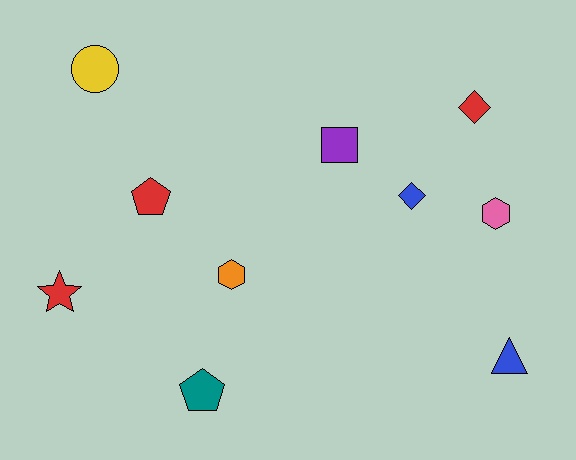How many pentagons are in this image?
There are 2 pentagons.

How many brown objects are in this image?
There are no brown objects.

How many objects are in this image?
There are 10 objects.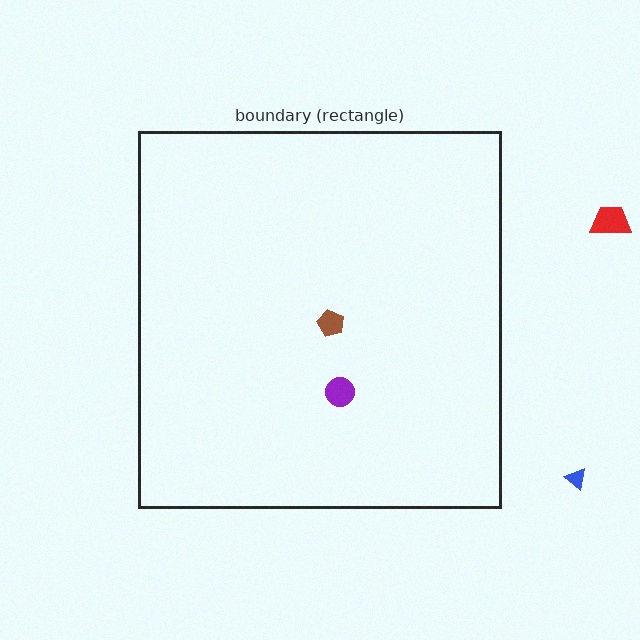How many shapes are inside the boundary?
2 inside, 2 outside.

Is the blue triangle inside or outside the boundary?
Outside.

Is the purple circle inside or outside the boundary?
Inside.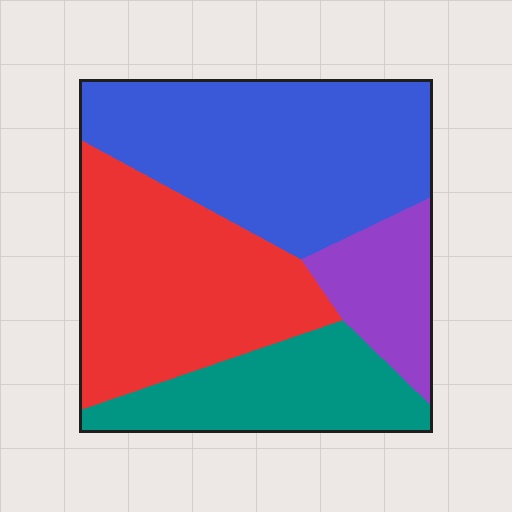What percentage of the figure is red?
Red takes up about one third (1/3) of the figure.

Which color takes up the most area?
Blue, at roughly 35%.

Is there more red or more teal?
Red.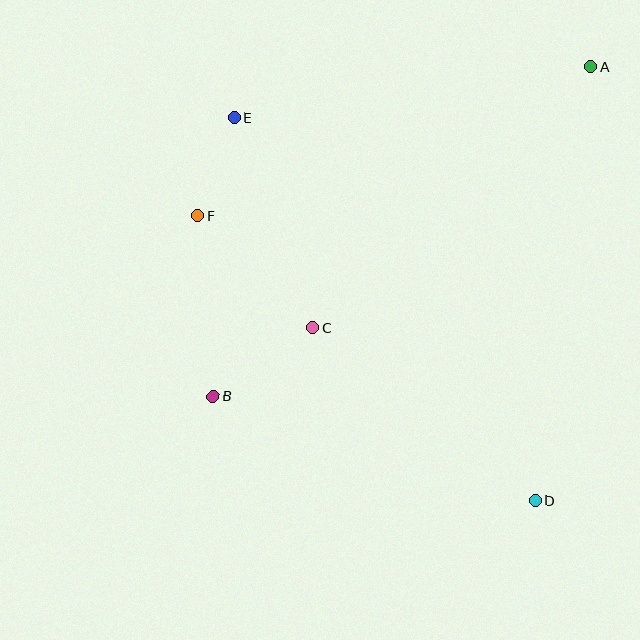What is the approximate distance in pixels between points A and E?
The distance between A and E is approximately 360 pixels.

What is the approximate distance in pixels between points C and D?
The distance between C and D is approximately 282 pixels.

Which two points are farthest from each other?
Points A and B are farthest from each other.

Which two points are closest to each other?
Points E and F are closest to each other.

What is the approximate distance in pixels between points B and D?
The distance between B and D is approximately 339 pixels.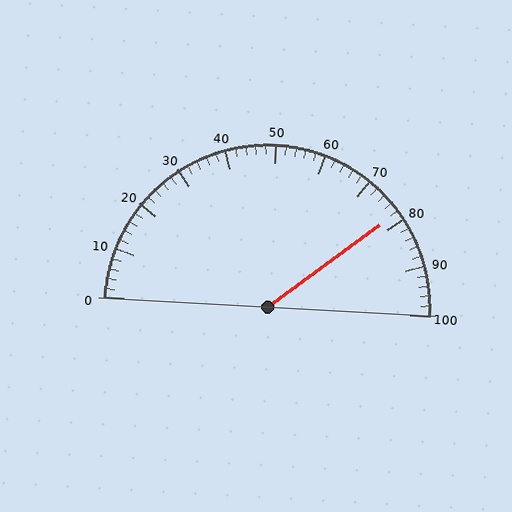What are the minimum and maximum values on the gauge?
The gauge ranges from 0 to 100.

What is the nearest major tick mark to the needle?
The nearest major tick mark is 80.